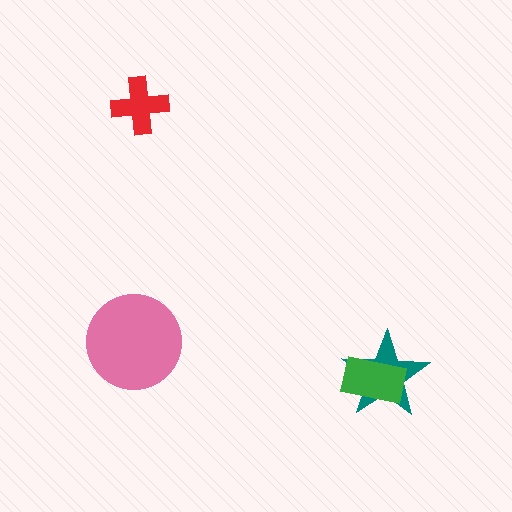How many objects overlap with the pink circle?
0 objects overlap with the pink circle.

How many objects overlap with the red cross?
0 objects overlap with the red cross.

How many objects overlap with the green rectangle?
1 object overlaps with the green rectangle.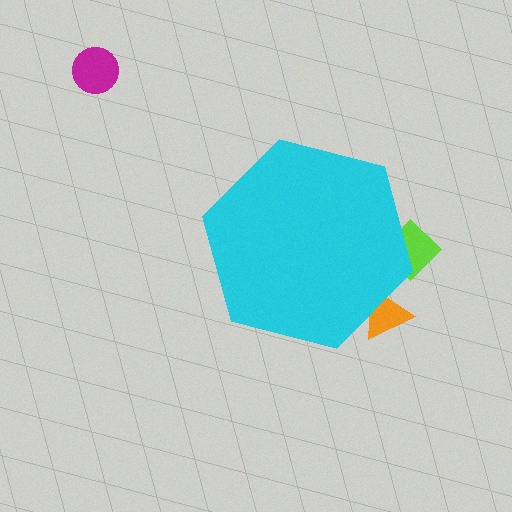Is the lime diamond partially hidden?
Yes, the lime diamond is partially hidden behind the cyan hexagon.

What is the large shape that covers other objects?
A cyan hexagon.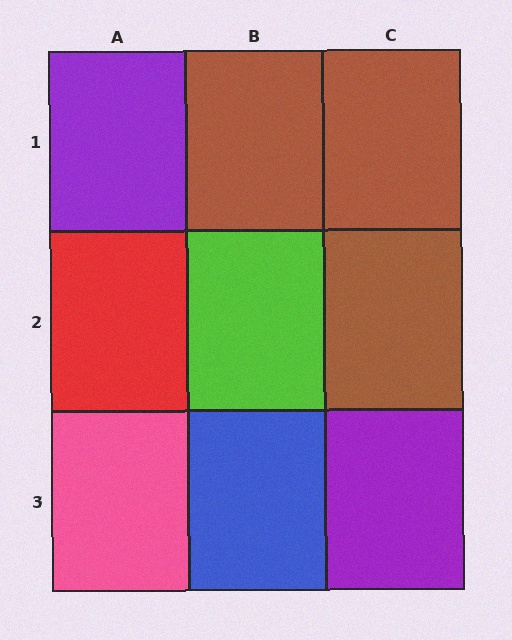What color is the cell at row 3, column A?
Pink.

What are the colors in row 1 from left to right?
Purple, brown, brown.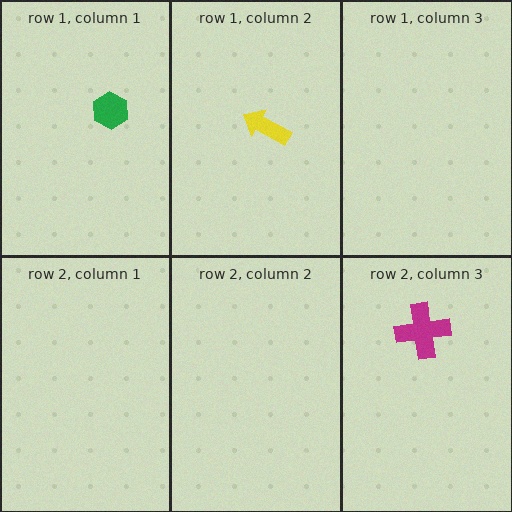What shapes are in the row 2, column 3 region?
The magenta cross.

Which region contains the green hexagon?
The row 1, column 1 region.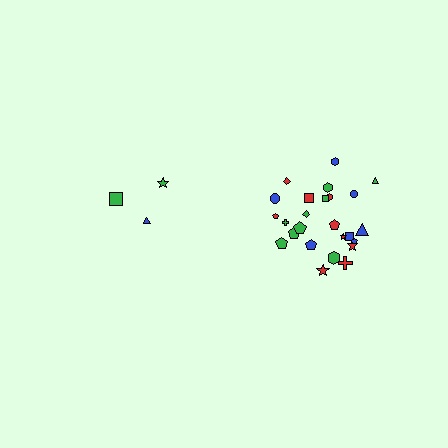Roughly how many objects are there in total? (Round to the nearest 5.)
Roughly 30 objects in total.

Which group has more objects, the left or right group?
The right group.